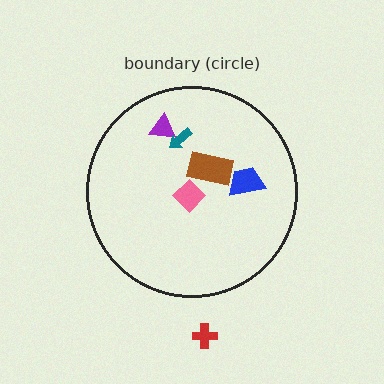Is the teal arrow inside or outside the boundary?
Inside.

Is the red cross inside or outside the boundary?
Outside.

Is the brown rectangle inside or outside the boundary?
Inside.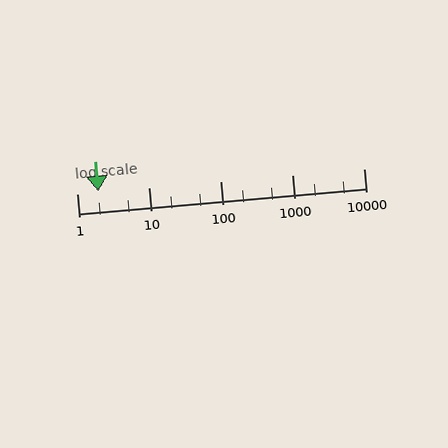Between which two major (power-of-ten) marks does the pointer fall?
The pointer is between 1 and 10.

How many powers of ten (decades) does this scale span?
The scale spans 4 decades, from 1 to 10000.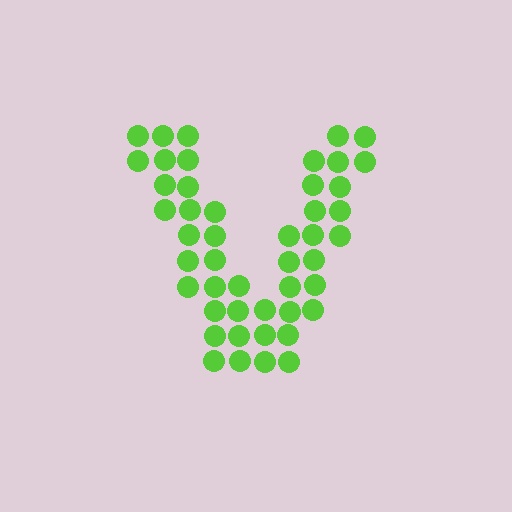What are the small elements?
The small elements are circles.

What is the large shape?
The large shape is the letter V.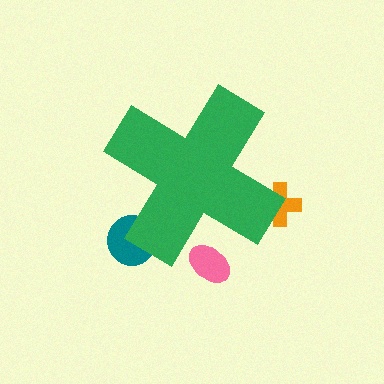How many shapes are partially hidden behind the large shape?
3 shapes are partially hidden.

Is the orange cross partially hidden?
Yes, the orange cross is partially hidden behind the green cross.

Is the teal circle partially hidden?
Yes, the teal circle is partially hidden behind the green cross.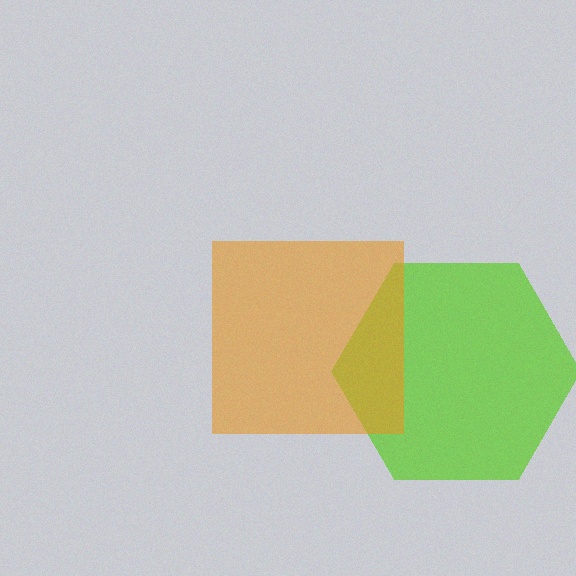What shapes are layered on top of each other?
The layered shapes are: a lime hexagon, an orange square.